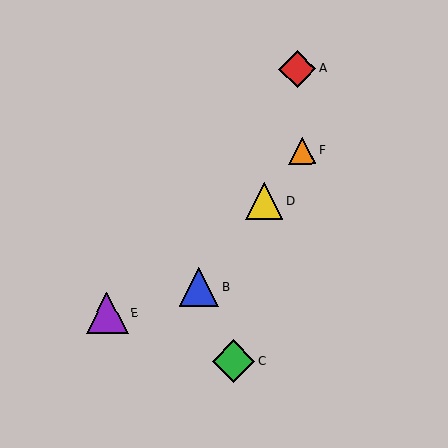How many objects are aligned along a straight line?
3 objects (B, D, F) are aligned along a straight line.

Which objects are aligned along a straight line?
Objects B, D, F are aligned along a straight line.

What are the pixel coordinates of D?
Object D is at (264, 201).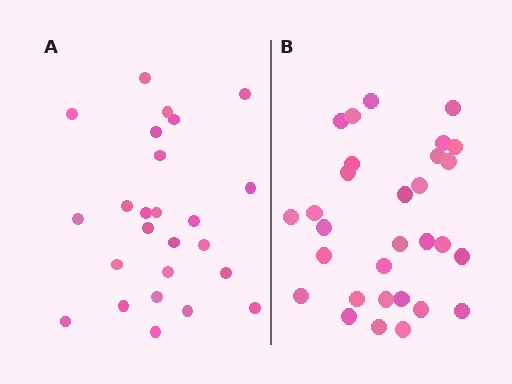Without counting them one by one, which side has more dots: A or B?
Region B (the right region) has more dots.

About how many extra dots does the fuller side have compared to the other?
Region B has about 5 more dots than region A.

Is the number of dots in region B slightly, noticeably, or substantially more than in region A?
Region B has only slightly more — the two regions are fairly close. The ratio is roughly 1.2 to 1.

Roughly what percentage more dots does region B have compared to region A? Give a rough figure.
About 20% more.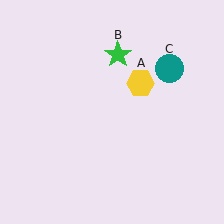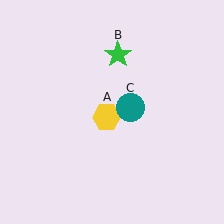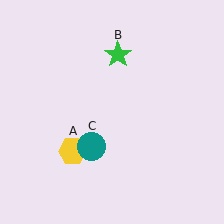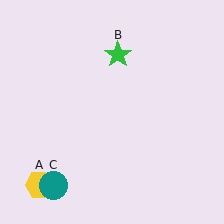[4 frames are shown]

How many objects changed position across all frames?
2 objects changed position: yellow hexagon (object A), teal circle (object C).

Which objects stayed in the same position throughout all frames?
Green star (object B) remained stationary.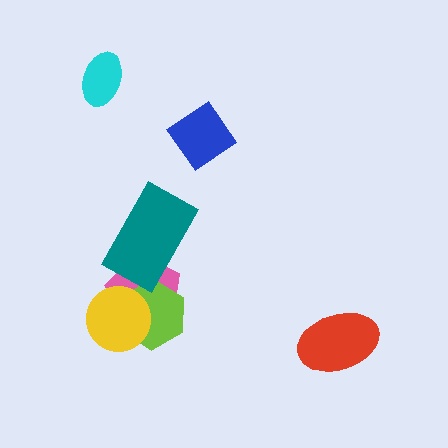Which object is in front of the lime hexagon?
The yellow circle is in front of the lime hexagon.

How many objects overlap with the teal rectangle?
1 object overlaps with the teal rectangle.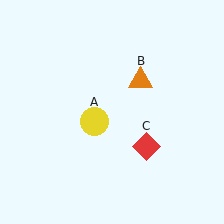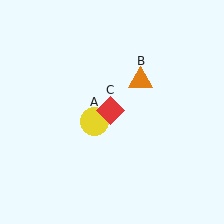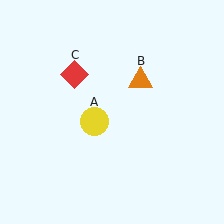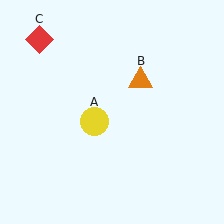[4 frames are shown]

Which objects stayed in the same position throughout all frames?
Yellow circle (object A) and orange triangle (object B) remained stationary.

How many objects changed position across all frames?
1 object changed position: red diamond (object C).